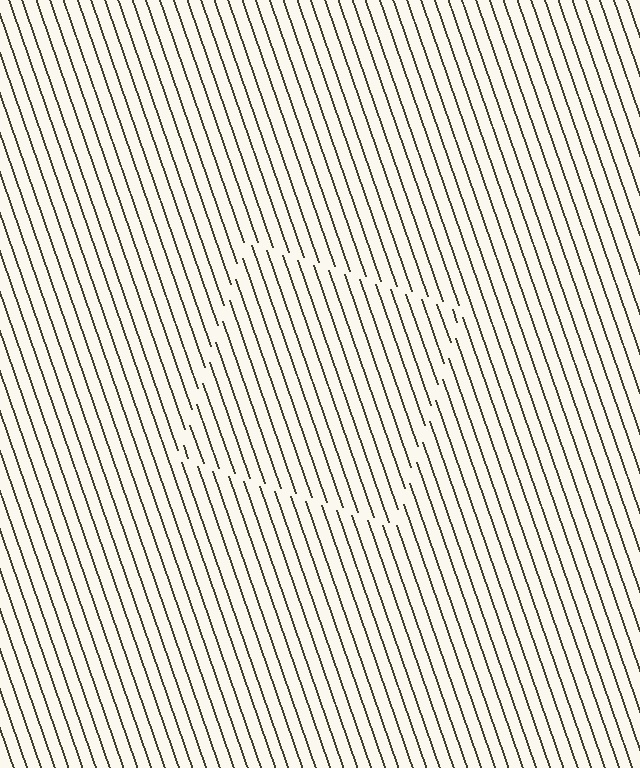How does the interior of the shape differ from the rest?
The interior of the shape contains the same grating, shifted by half a period — the contour is defined by the phase discontinuity where line-ends from the inner and outer gratings abut.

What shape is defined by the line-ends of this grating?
An illusory square. The interior of the shape contains the same grating, shifted by half a period — the contour is defined by the phase discontinuity where line-ends from the inner and outer gratings abut.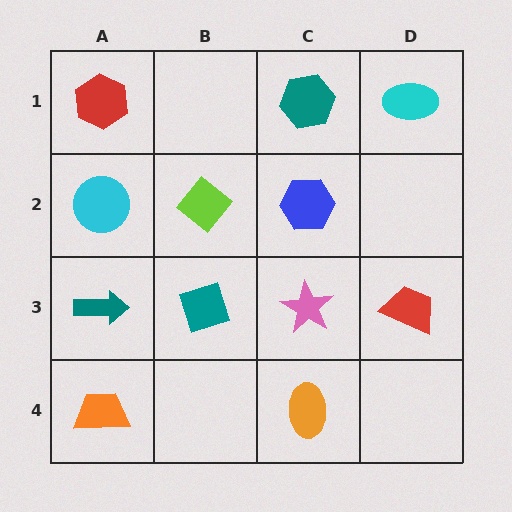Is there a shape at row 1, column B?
No, that cell is empty.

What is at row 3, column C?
A pink star.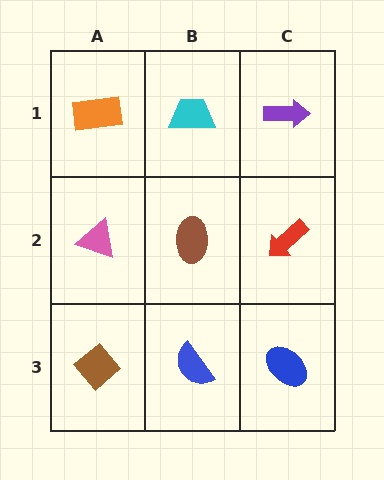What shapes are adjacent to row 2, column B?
A cyan trapezoid (row 1, column B), a blue semicircle (row 3, column B), a pink triangle (row 2, column A), a red arrow (row 2, column C).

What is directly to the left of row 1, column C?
A cyan trapezoid.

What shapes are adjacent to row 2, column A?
An orange rectangle (row 1, column A), a brown diamond (row 3, column A), a brown ellipse (row 2, column B).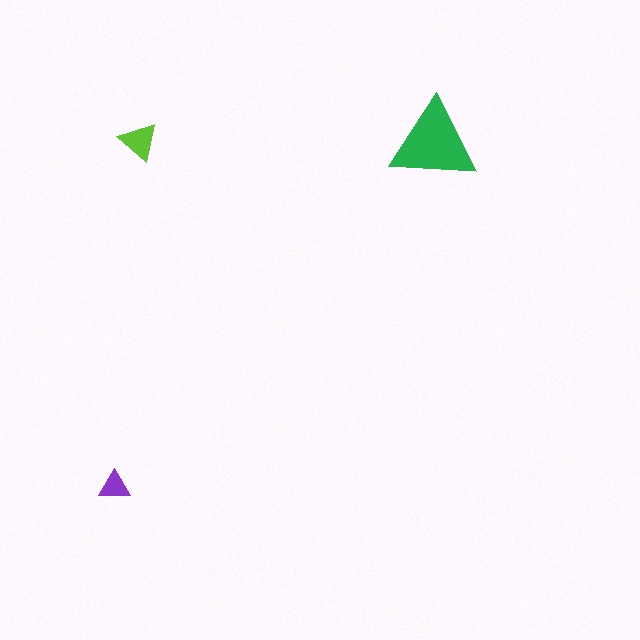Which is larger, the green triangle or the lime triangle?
The green one.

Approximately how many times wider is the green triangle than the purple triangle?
About 3 times wider.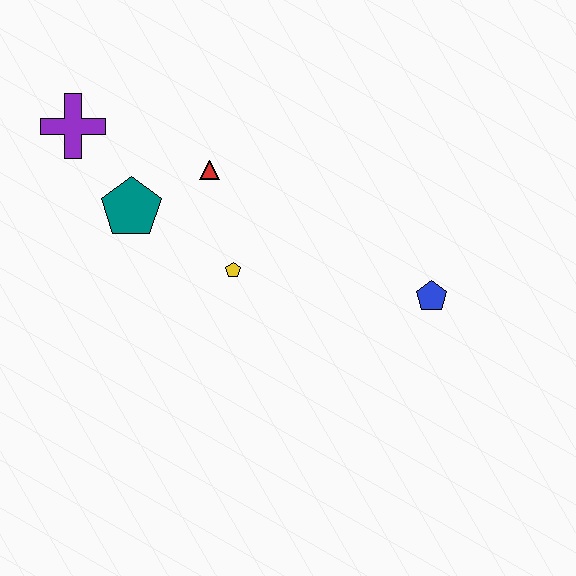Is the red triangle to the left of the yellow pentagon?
Yes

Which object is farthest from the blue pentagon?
The purple cross is farthest from the blue pentagon.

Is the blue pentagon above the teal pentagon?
No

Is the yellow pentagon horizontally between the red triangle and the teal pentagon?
No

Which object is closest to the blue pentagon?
The yellow pentagon is closest to the blue pentagon.